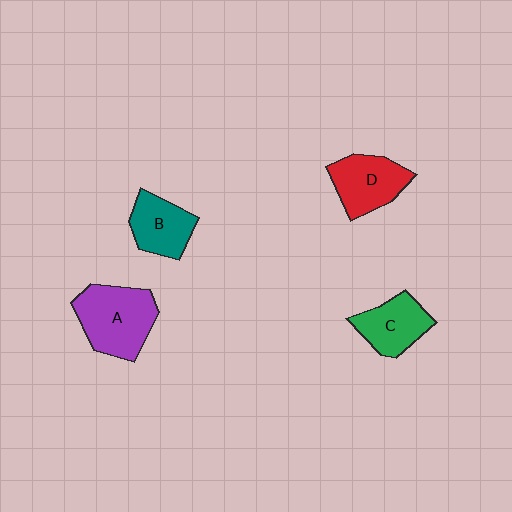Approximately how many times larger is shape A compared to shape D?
Approximately 1.3 times.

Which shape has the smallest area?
Shape B (teal).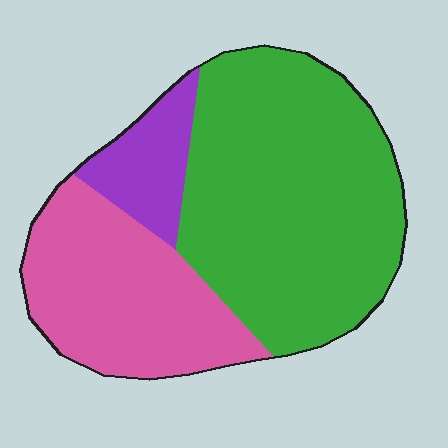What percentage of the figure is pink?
Pink takes up between a quarter and a half of the figure.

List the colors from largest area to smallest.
From largest to smallest: green, pink, purple.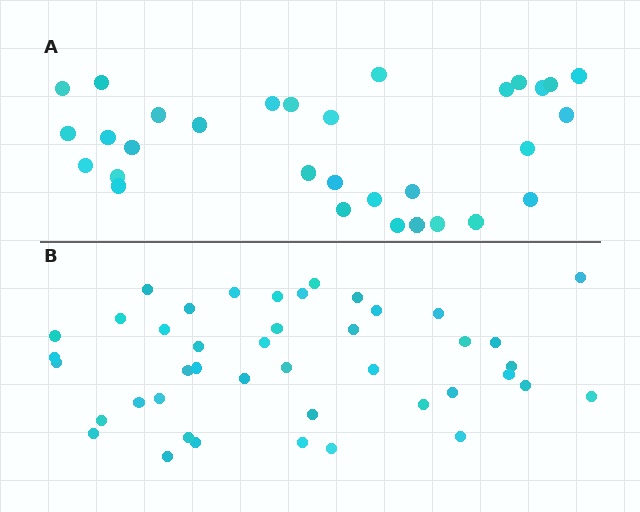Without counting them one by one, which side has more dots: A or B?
Region B (the bottom region) has more dots.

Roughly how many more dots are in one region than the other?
Region B has roughly 12 or so more dots than region A.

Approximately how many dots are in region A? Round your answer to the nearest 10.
About 30 dots. (The exact count is 31, which rounds to 30.)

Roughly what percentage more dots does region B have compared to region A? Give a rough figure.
About 40% more.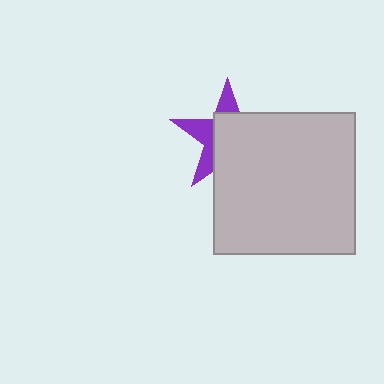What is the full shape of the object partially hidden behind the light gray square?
The partially hidden object is a purple star.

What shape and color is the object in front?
The object in front is a light gray square.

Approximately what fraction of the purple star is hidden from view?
Roughly 63% of the purple star is hidden behind the light gray square.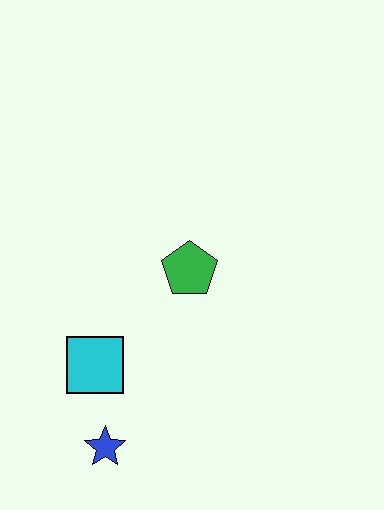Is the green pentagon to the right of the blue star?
Yes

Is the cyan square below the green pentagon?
Yes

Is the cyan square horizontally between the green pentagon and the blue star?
No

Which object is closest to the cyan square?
The blue star is closest to the cyan square.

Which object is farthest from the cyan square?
The green pentagon is farthest from the cyan square.